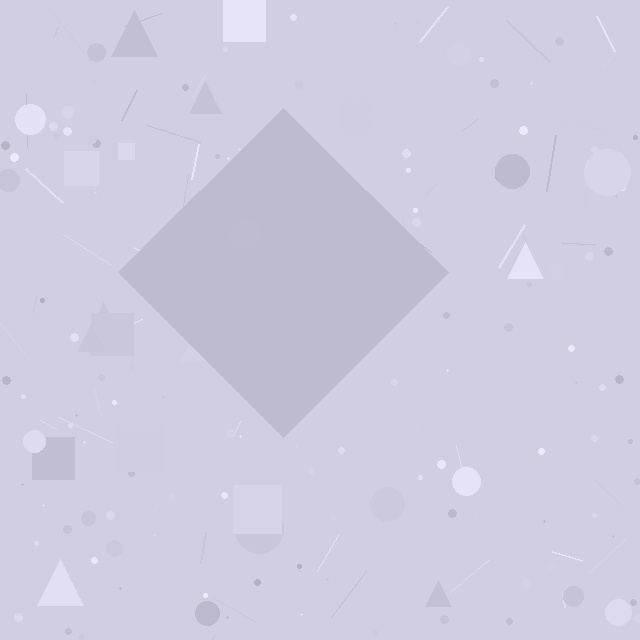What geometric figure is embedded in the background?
A diamond is embedded in the background.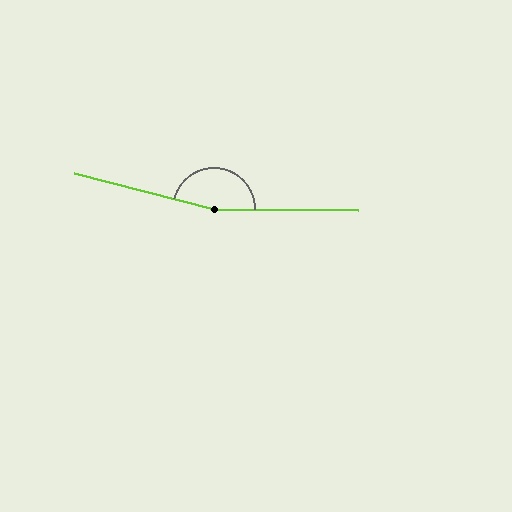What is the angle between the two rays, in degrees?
Approximately 166 degrees.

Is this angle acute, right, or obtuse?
It is obtuse.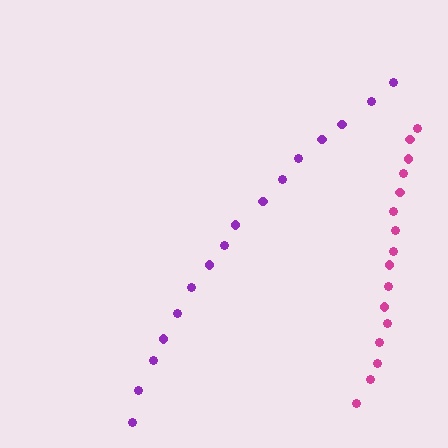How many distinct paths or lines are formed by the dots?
There are 2 distinct paths.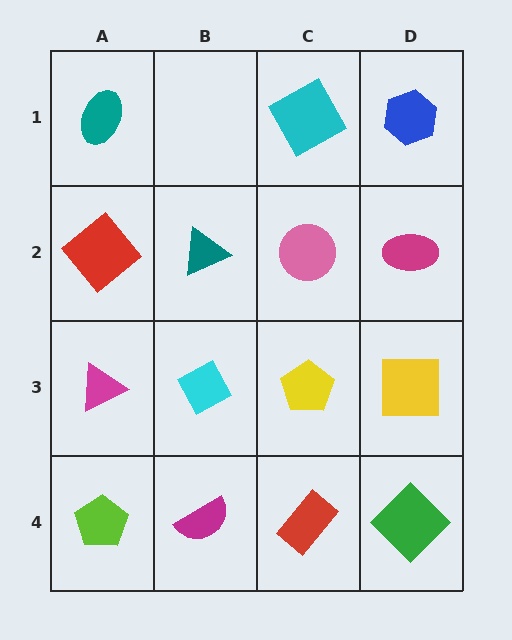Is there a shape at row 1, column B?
No, that cell is empty.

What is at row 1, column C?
A cyan square.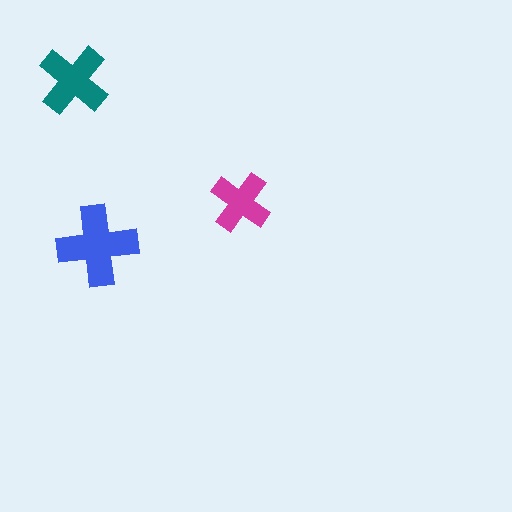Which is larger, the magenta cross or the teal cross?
The teal one.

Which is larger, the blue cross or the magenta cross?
The blue one.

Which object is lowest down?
The blue cross is bottommost.